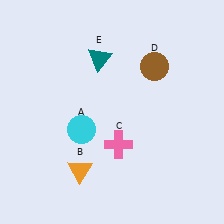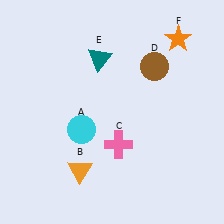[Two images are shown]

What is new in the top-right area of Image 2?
An orange star (F) was added in the top-right area of Image 2.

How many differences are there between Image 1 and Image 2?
There is 1 difference between the two images.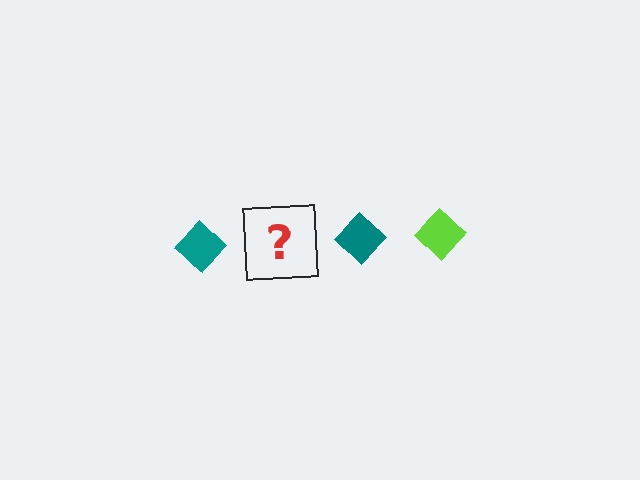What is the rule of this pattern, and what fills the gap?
The rule is that the pattern cycles through teal, lime diamonds. The gap should be filled with a lime diamond.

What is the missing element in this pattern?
The missing element is a lime diamond.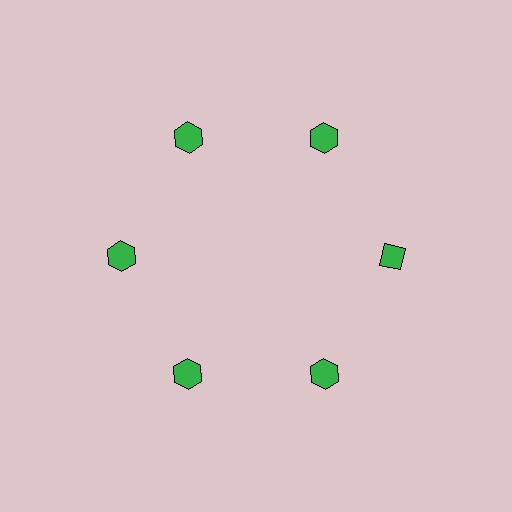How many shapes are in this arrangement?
There are 6 shapes arranged in a ring pattern.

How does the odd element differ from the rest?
It has a different shape: diamond instead of hexagon.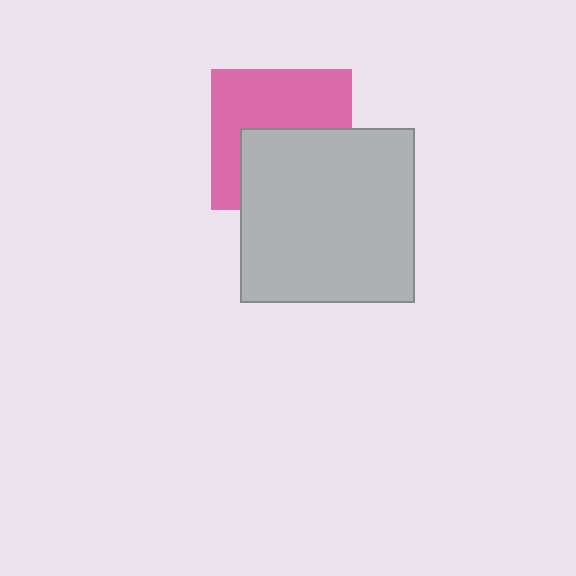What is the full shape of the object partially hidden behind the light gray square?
The partially hidden object is a pink square.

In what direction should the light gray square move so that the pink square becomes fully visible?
The light gray square should move down. That is the shortest direction to clear the overlap and leave the pink square fully visible.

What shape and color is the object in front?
The object in front is a light gray square.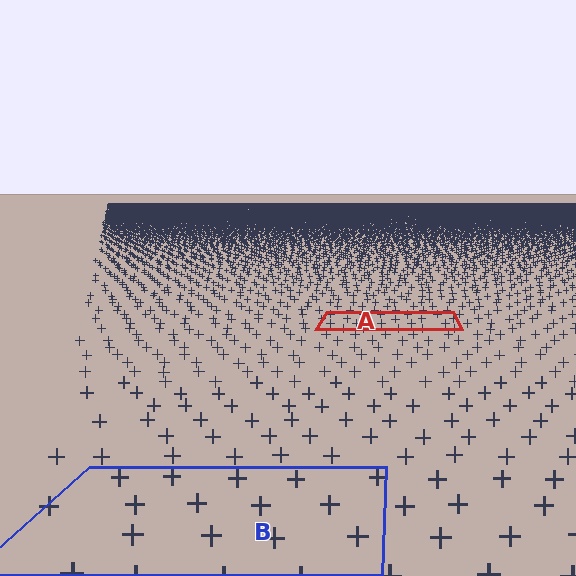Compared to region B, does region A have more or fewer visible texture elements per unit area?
Region A has more texture elements per unit area — they are packed more densely because it is farther away.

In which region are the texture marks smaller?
The texture marks are smaller in region A, because it is farther away.